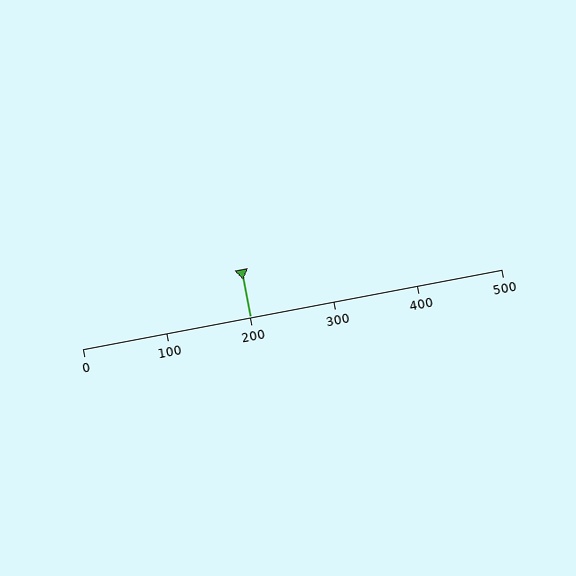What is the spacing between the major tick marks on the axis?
The major ticks are spaced 100 apart.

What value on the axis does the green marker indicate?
The marker indicates approximately 200.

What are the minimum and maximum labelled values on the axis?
The axis runs from 0 to 500.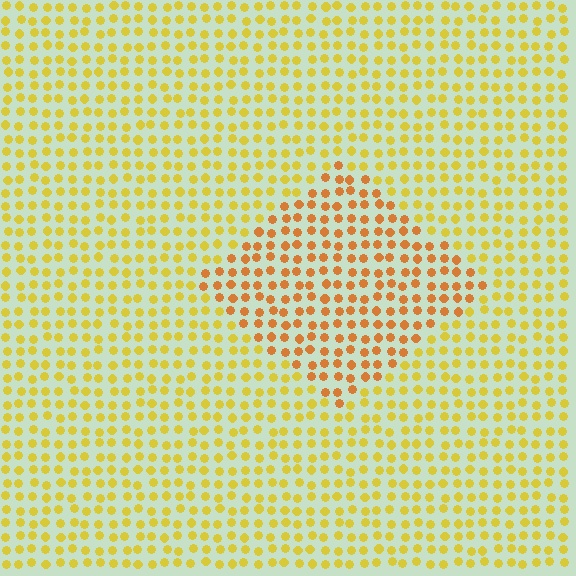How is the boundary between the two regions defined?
The boundary is defined purely by a slight shift in hue (about 29 degrees). Spacing, size, and orientation are identical on both sides.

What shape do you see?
I see a diamond.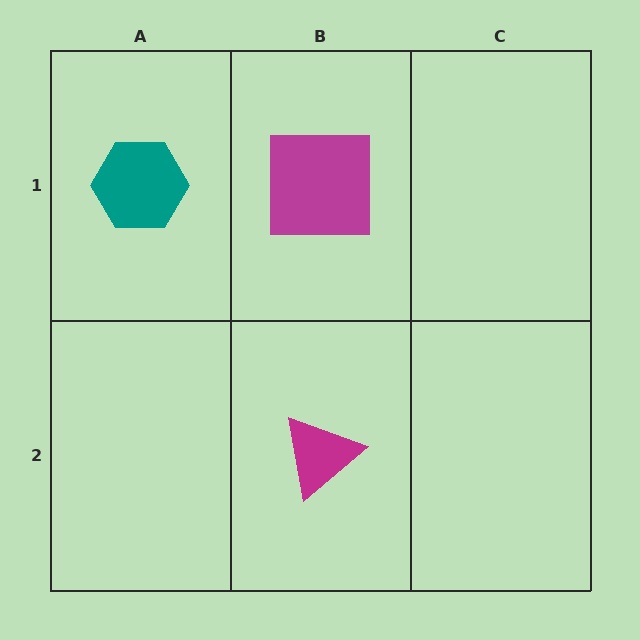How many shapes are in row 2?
1 shape.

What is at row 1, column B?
A magenta square.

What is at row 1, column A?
A teal hexagon.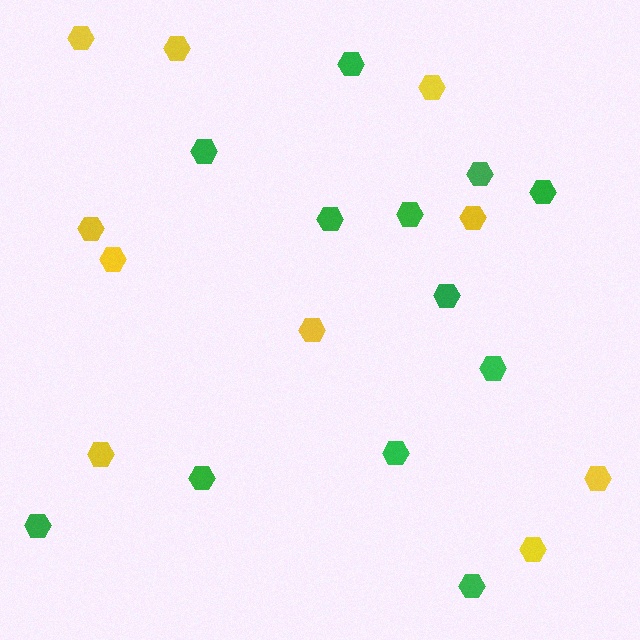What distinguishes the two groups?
There are 2 groups: one group of yellow hexagons (10) and one group of green hexagons (12).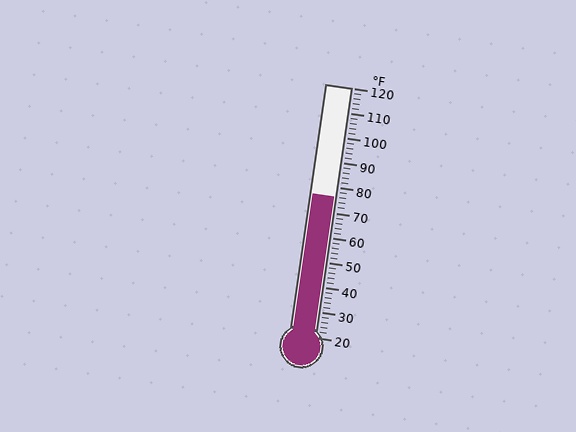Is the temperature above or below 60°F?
The temperature is above 60°F.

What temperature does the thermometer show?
The thermometer shows approximately 76°F.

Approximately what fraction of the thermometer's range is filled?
The thermometer is filled to approximately 55% of its range.